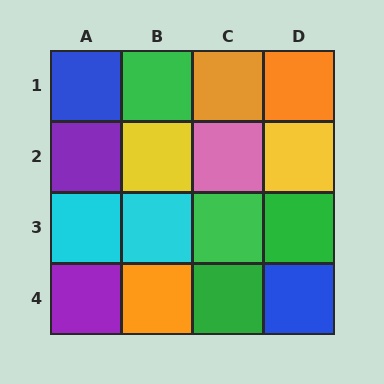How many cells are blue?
2 cells are blue.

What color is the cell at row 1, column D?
Orange.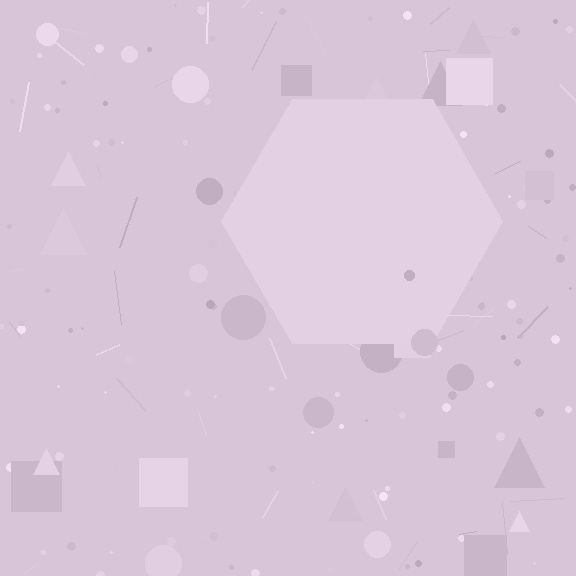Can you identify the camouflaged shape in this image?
The camouflaged shape is a hexagon.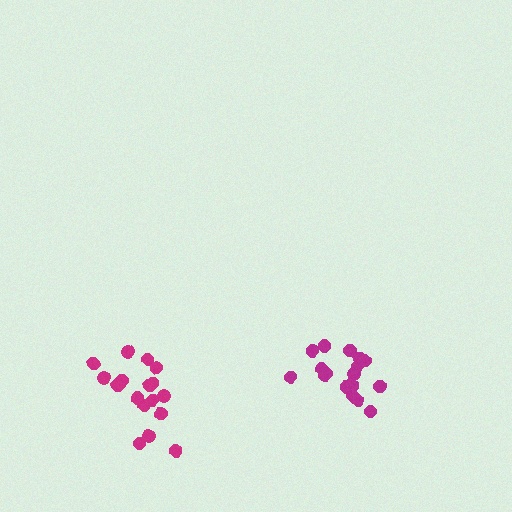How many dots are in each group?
Group 1: 18 dots, Group 2: 17 dots (35 total).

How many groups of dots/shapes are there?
There are 2 groups.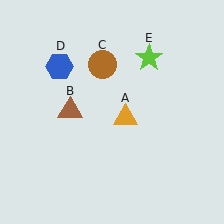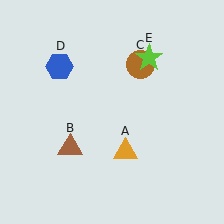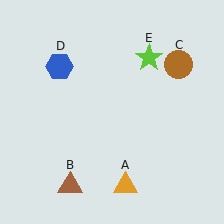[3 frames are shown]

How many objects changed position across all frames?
3 objects changed position: orange triangle (object A), brown triangle (object B), brown circle (object C).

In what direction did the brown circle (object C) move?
The brown circle (object C) moved right.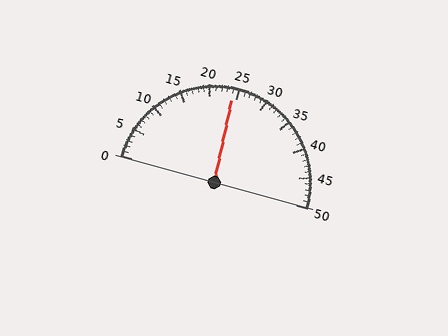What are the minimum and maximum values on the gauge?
The gauge ranges from 0 to 50.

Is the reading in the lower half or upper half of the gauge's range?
The reading is in the lower half of the range (0 to 50).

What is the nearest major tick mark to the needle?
The nearest major tick mark is 25.